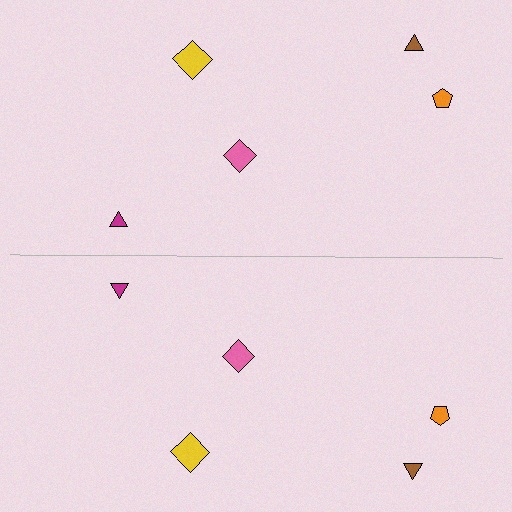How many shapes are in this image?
There are 10 shapes in this image.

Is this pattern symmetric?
Yes, this pattern has bilateral (reflection) symmetry.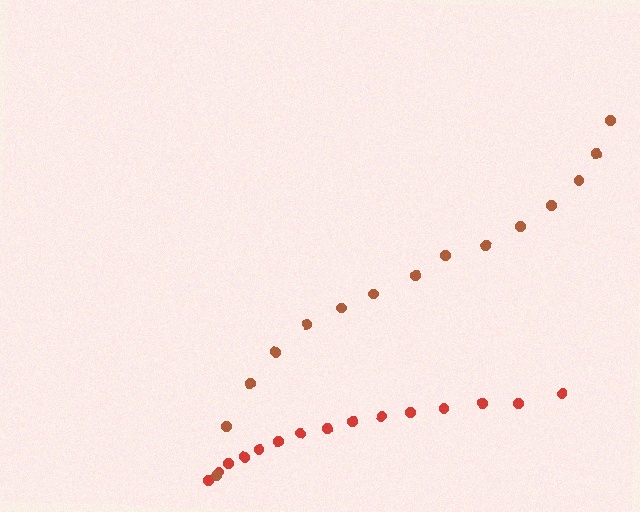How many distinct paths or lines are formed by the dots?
There are 2 distinct paths.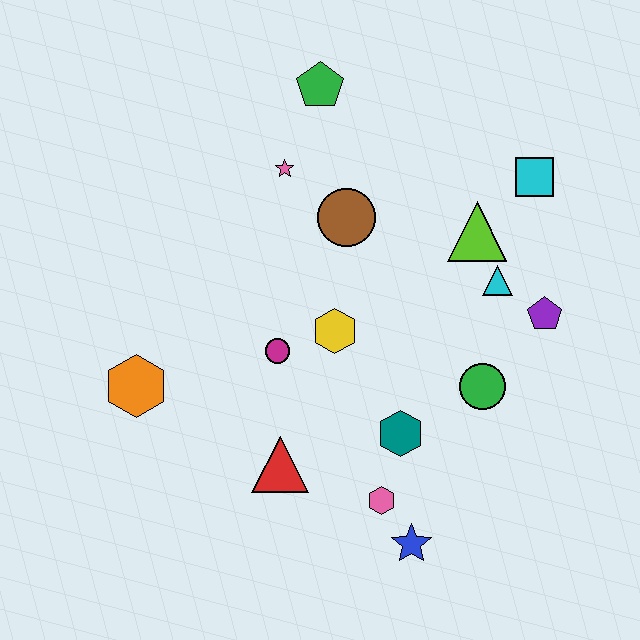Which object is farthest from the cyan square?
The orange hexagon is farthest from the cyan square.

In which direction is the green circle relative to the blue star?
The green circle is above the blue star.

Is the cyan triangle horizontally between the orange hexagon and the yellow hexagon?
No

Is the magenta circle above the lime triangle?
No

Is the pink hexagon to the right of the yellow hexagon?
Yes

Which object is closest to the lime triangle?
The cyan triangle is closest to the lime triangle.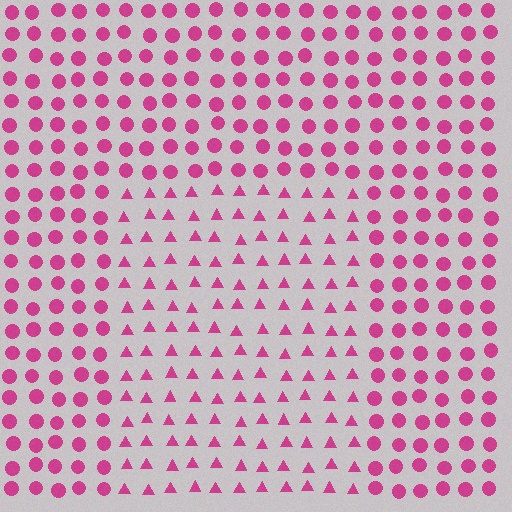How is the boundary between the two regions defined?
The boundary is defined by a change in element shape: triangles inside vs. circles outside. All elements share the same color and spacing.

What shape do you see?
I see a rectangle.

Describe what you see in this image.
The image is filled with small magenta elements arranged in a uniform grid. A rectangle-shaped region contains triangles, while the surrounding area contains circles. The boundary is defined purely by the change in element shape.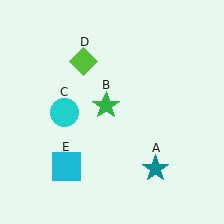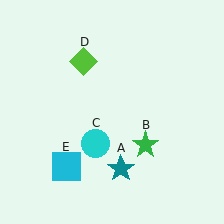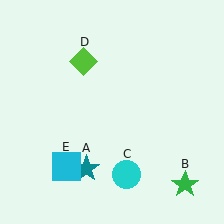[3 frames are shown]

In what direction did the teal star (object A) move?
The teal star (object A) moved left.